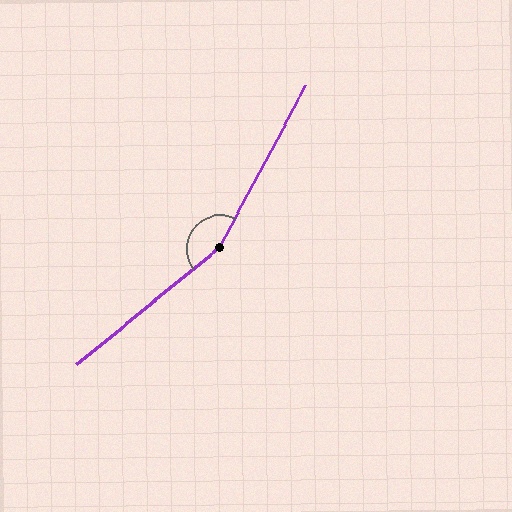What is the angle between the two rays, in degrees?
Approximately 157 degrees.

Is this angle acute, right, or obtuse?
It is obtuse.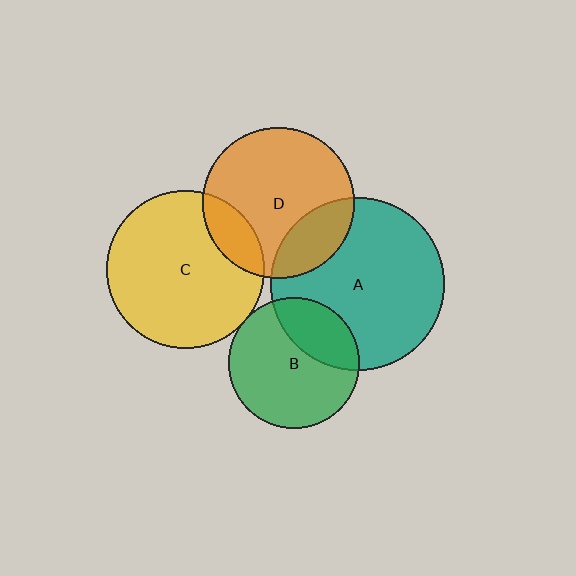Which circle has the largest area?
Circle A (teal).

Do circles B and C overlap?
Yes.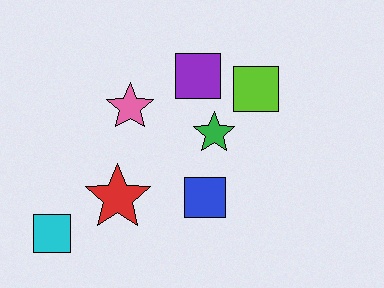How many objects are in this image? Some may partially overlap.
There are 7 objects.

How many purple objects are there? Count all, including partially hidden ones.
There is 1 purple object.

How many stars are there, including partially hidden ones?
There are 3 stars.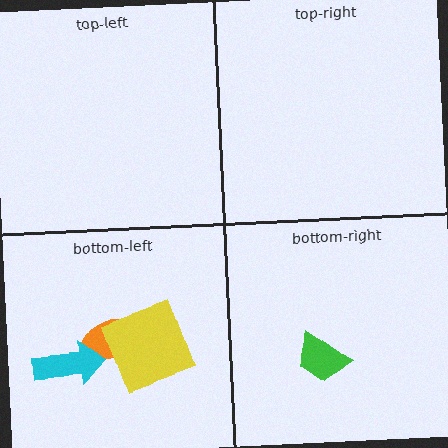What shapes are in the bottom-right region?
The green trapezoid.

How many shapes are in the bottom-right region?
1.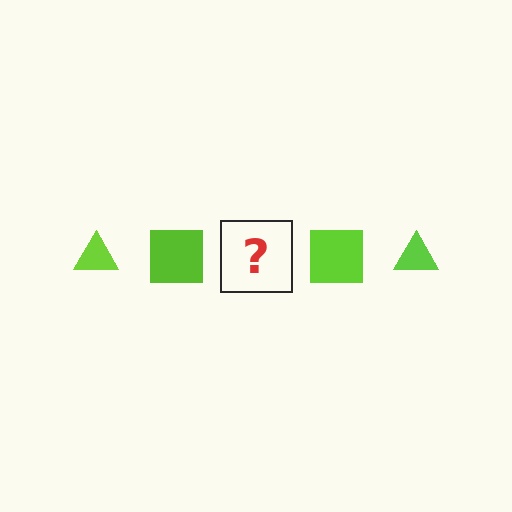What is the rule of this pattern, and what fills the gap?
The rule is that the pattern cycles through triangle, square shapes in lime. The gap should be filled with a lime triangle.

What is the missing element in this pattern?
The missing element is a lime triangle.